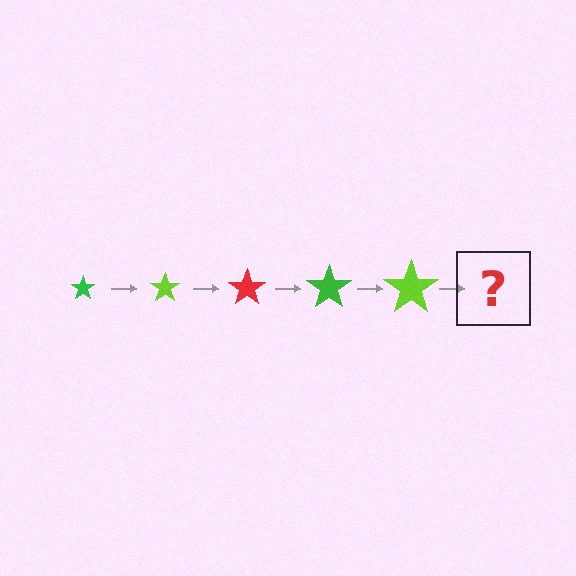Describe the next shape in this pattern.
It should be a red star, larger than the previous one.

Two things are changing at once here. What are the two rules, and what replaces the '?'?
The two rules are that the star grows larger each step and the color cycles through green, lime, and red. The '?' should be a red star, larger than the previous one.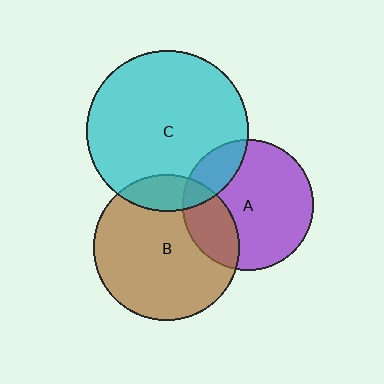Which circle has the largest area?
Circle C (cyan).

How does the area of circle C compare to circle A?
Approximately 1.5 times.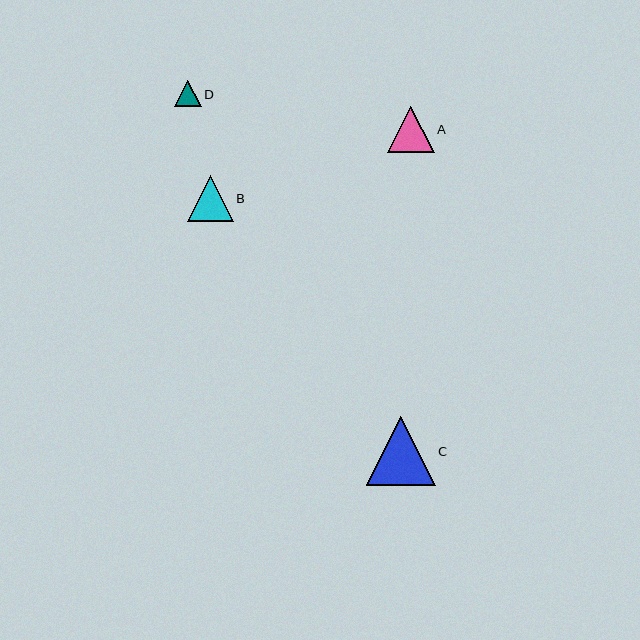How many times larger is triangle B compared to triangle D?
Triangle B is approximately 1.8 times the size of triangle D.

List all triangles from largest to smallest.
From largest to smallest: C, A, B, D.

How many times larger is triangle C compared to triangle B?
Triangle C is approximately 1.5 times the size of triangle B.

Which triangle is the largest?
Triangle C is the largest with a size of approximately 69 pixels.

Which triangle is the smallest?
Triangle D is the smallest with a size of approximately 26 pixels.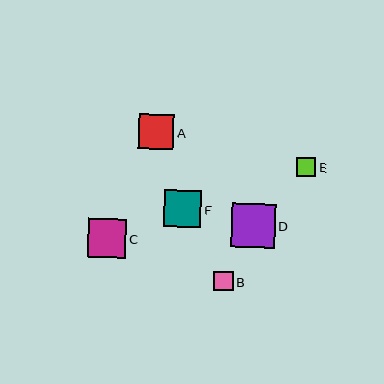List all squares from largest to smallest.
From largest to smallest: D, C, F, A, E, B.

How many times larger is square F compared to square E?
Square F is approximately 1.9 times the size of square E.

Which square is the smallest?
Square B is the smallest with a size of approximately 19 pixels.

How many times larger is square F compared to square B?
Square F is approximately 1.9 times the size of square B.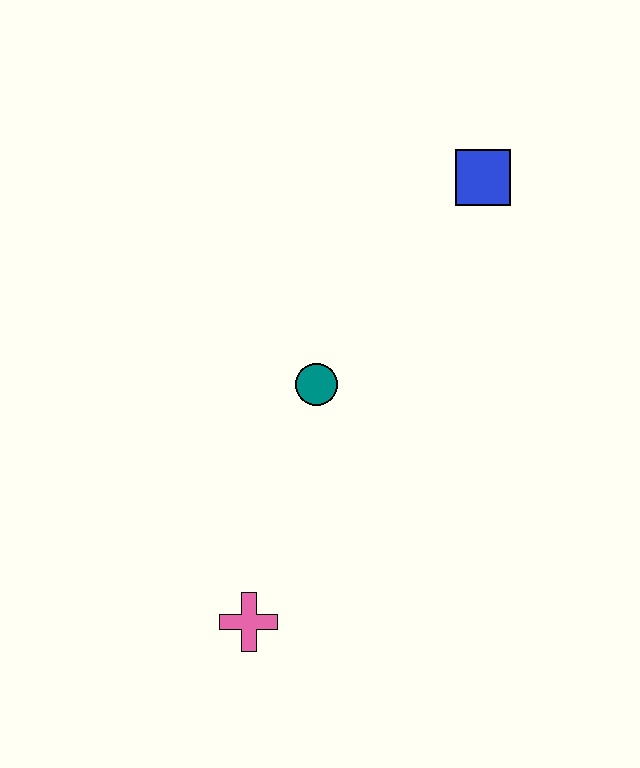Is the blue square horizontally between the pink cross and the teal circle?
No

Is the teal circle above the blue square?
No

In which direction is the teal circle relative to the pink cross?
The teal circle is above the pink cross.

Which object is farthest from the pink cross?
The blue square is farthest from the pink cross.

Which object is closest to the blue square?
The teal circle is closest to the blue square.